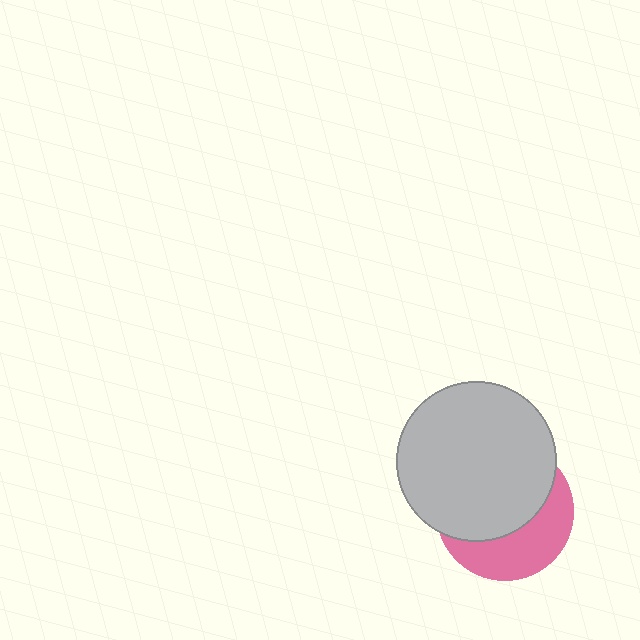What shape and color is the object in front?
The object in front is a light gray circle.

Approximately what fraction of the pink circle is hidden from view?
Roughly 61% of the pink circle is hidden behind the light gray circle.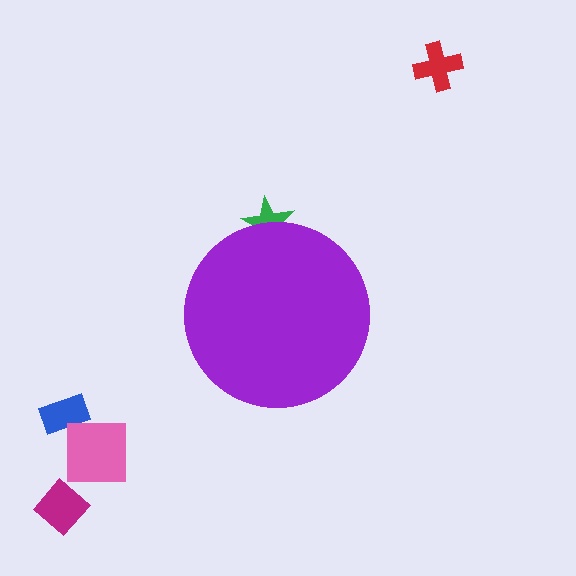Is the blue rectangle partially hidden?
No, the blue rectangle is fully visible.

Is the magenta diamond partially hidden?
No, the magenta diamond is fully visible.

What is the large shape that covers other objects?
A purple circle.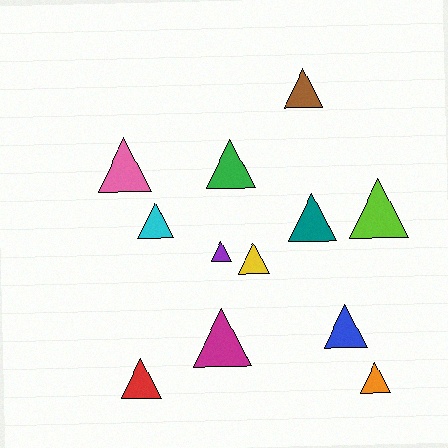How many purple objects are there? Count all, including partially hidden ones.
There is 1 purple object.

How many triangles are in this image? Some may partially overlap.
There are 12 triangles.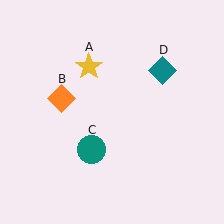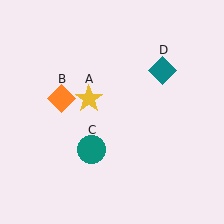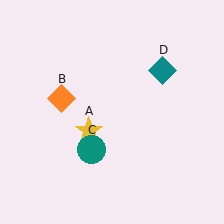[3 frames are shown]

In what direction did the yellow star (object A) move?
The yellow star (object A) moved down.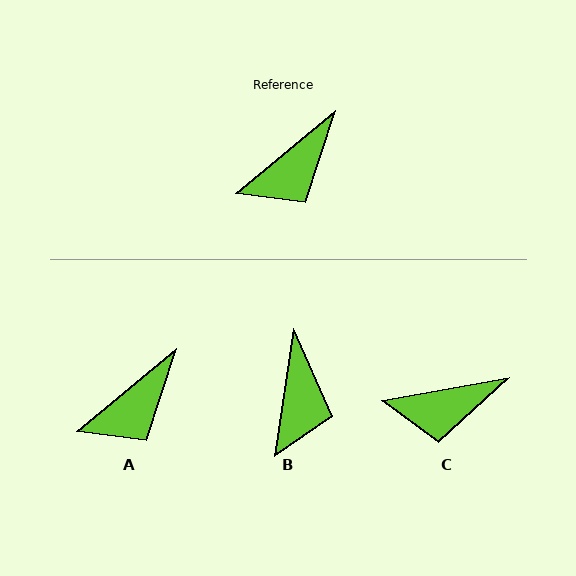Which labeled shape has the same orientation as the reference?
A.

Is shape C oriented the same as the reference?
No, it is off by about 29 degrees.